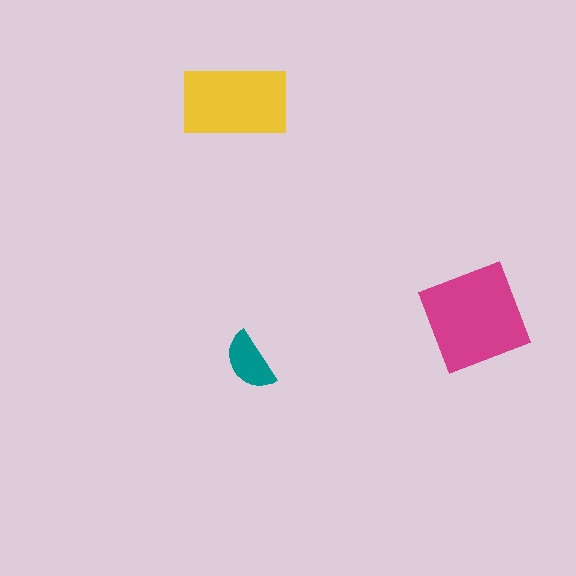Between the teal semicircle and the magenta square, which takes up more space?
The magenta square.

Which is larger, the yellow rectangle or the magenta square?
The magenta square.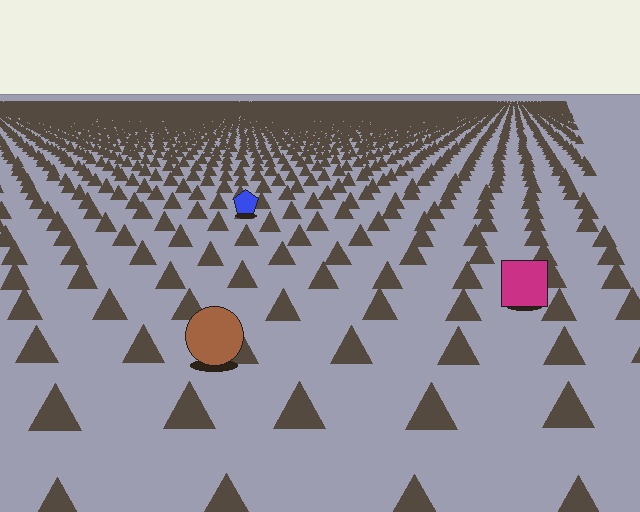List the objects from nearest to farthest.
From nearest to farthest: the brown circle, the magenta square, the blue pentagon.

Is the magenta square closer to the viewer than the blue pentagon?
Yes. The magenta square is closer — you can tell from the texture gradient: the ground texture is coarser near it.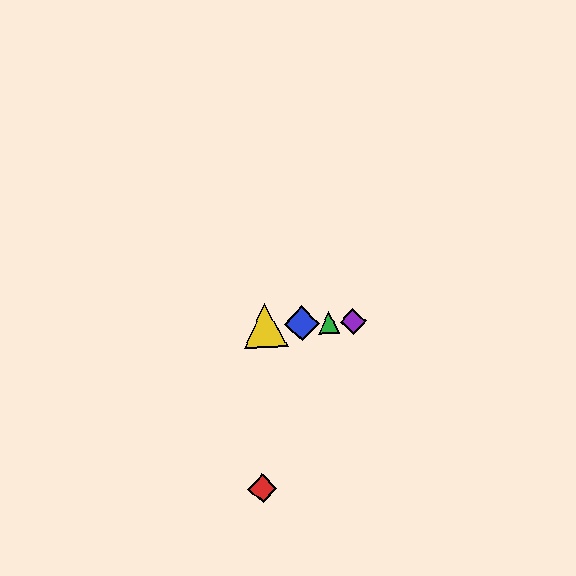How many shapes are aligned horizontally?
4 shapes (the blue diamond, the green triangle, the yellow triangle, the purple diamond) are aligned horizontally.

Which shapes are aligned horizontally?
The blue diamond, the green triangle, the yellow triangle, the purple diamond are aligned horizontally.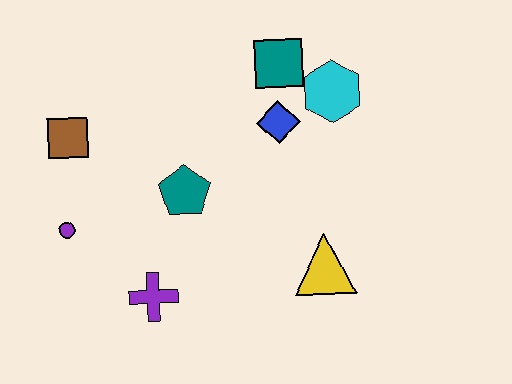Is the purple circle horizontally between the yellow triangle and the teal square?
No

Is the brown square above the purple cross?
Yes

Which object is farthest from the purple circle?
The cyan hexagon is farthest from the purple circle.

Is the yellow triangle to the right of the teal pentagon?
Yes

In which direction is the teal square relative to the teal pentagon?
The teal square is above the teal pentagon.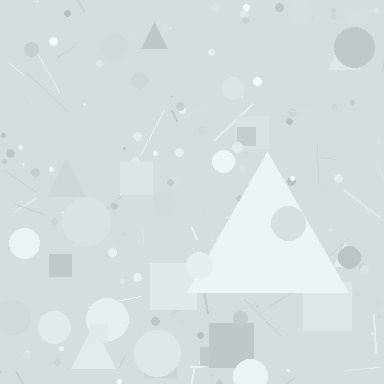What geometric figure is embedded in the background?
A triangle is embedded in the background.